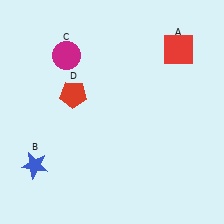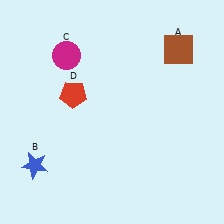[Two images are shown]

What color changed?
The square (A) changed from red in Image 1 to brown in Image 2.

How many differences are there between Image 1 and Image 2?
There is 1 difference between the two images.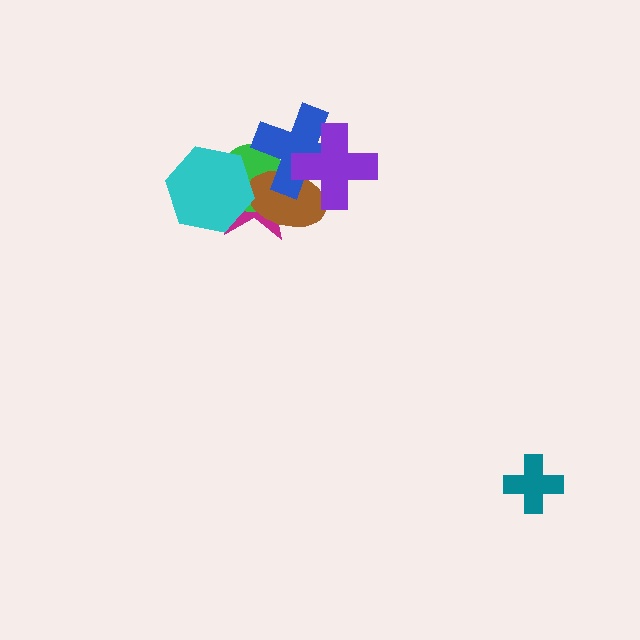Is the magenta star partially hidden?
Yes, it is partially covered by another shape.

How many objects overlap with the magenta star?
4 objects overlap with the magenta star.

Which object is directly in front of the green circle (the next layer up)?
The brown ellipse is directly in front of the green circle.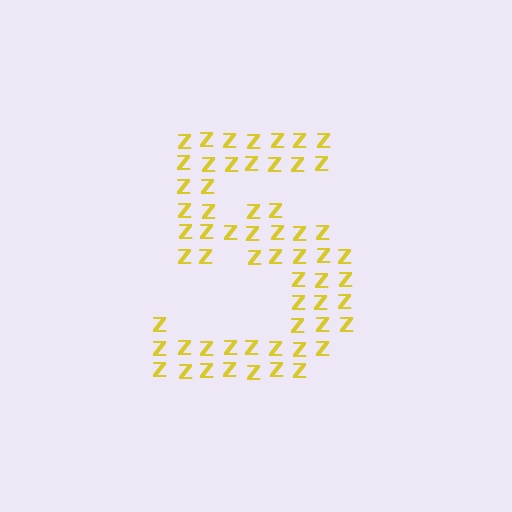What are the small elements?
The small elements are letter Z's.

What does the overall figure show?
The overall figure shows the digit 5.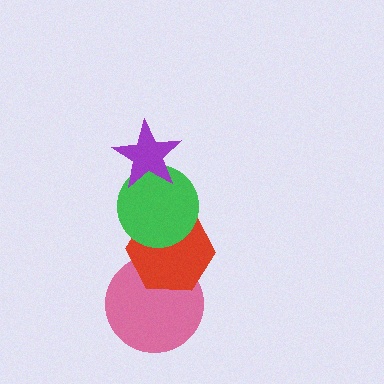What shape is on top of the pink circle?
The red hexagon is on top of the pink circle.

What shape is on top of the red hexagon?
The green circle is on top of the red hexagon.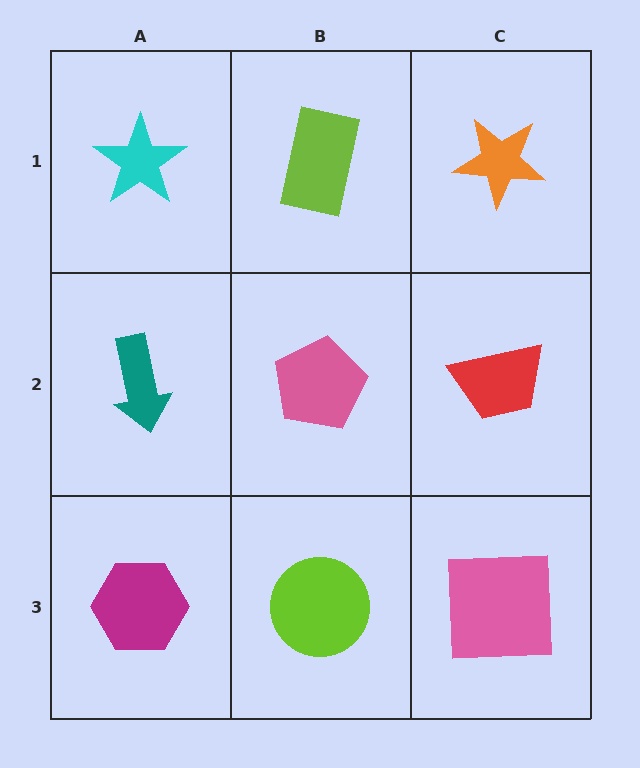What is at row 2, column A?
A teal arrow.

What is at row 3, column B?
A lime circle.